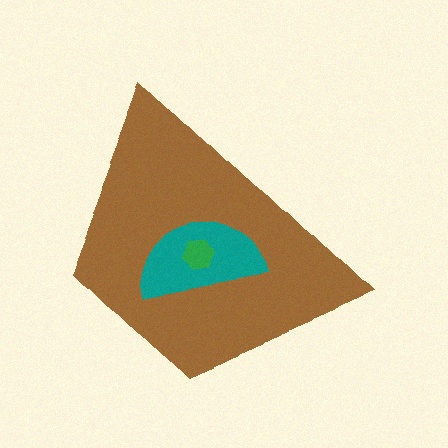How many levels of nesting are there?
3.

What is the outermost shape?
The brown trapezoid.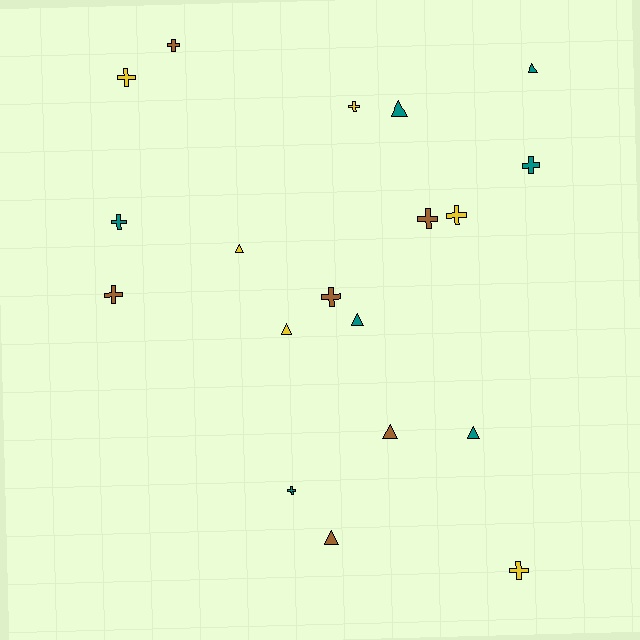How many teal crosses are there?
There are 3 teal crosses.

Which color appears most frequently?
Teal, with 7 objects.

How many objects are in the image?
There are 19 objects.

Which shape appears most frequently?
Cross, with 11 objects.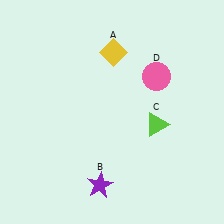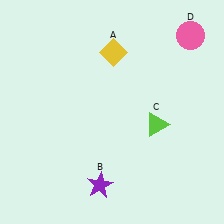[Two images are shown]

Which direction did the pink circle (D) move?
The pink circle (D) moved up.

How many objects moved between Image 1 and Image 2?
1 object moved between the two images.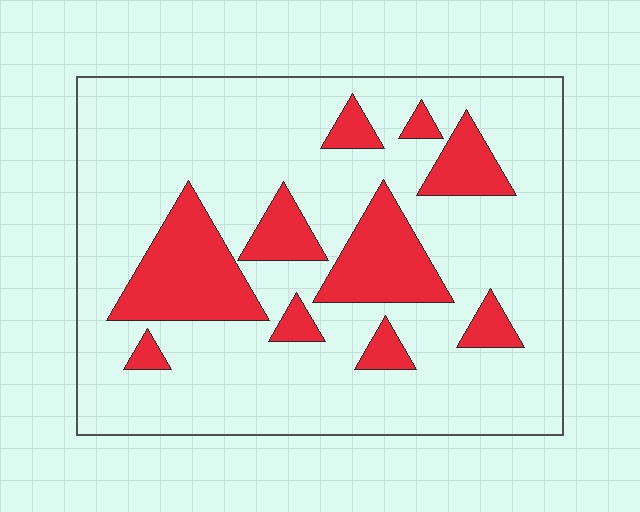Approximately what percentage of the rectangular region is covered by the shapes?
Approximately 20%.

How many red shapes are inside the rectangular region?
10.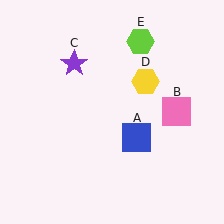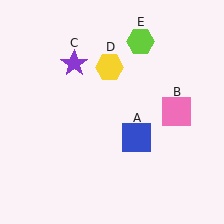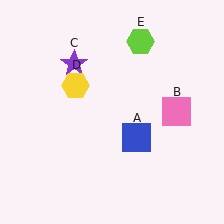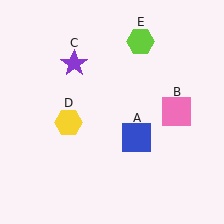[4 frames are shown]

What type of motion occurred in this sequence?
The yellow hexagon (object D) rotated counterclockwise around the center of the scene.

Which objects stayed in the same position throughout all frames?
Blue square (object A) and pink square (object B) and purple star (object C) and lime hexagon (object E) remained stationary.